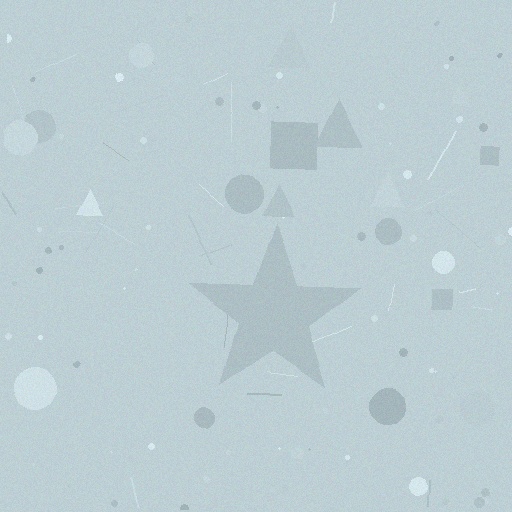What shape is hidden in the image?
A star is hidden in the image.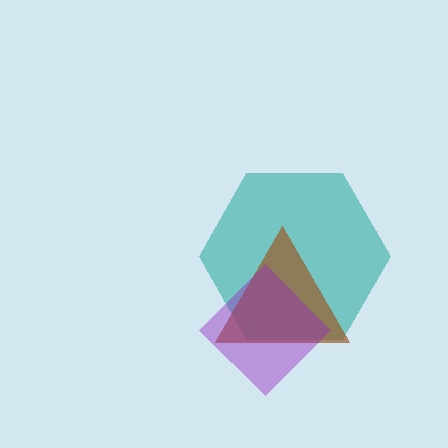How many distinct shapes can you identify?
There are 3 distinct shapes: a teal hexagon, a brown triangle, a purple diamond.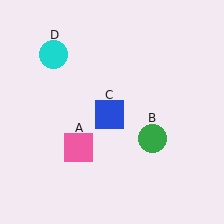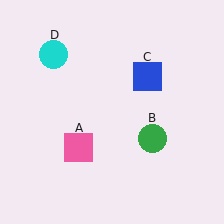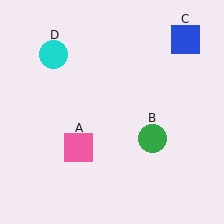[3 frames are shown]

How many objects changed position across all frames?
1 object changed position: blue square (object C).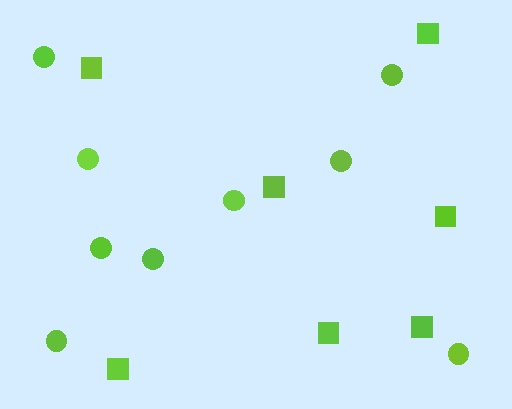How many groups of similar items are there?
There are 2 groups: one group of squares (7) and one group of circles (9).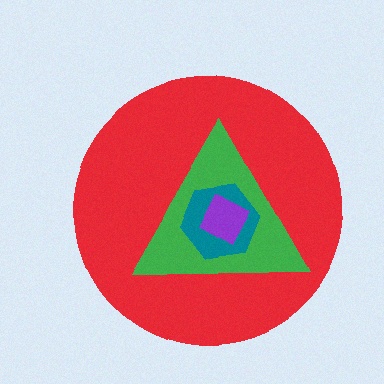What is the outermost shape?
The red circle.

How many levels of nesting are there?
4.